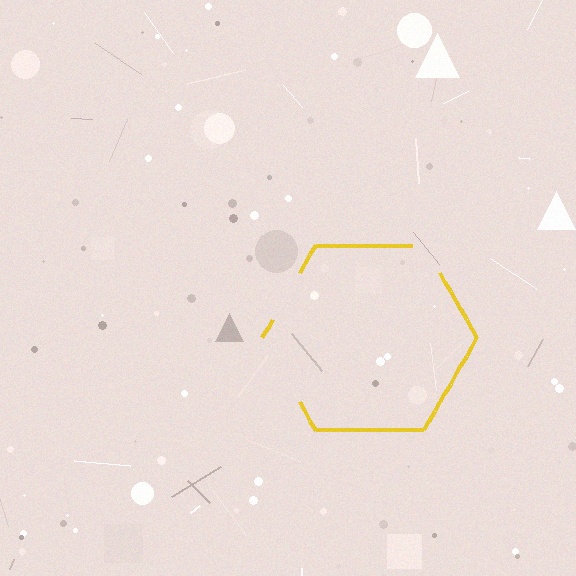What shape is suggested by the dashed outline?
The dashed outline suggests a hexagon.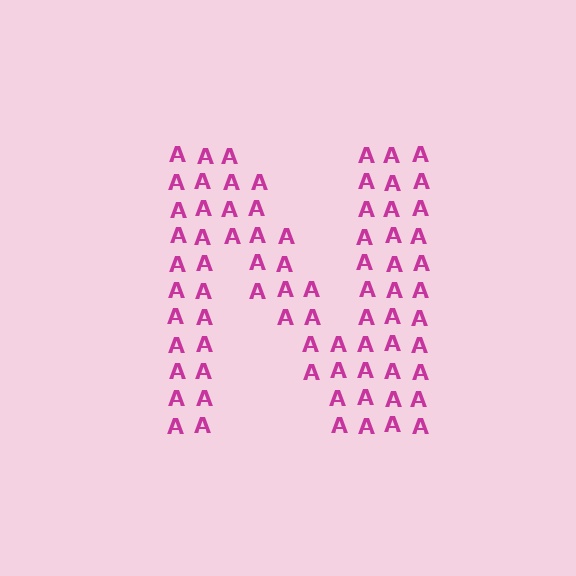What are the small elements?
The small elements are letter A's.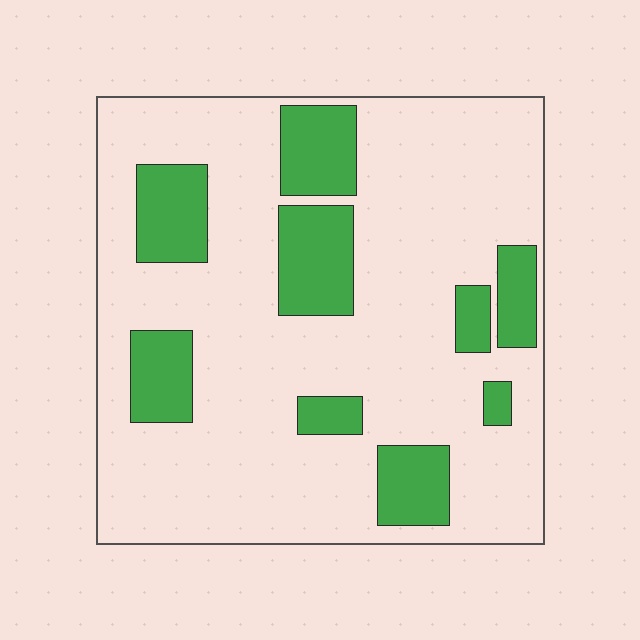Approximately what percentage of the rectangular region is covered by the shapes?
Approximately 20%.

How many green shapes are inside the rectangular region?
9.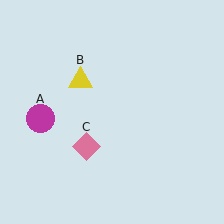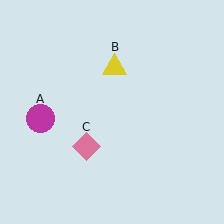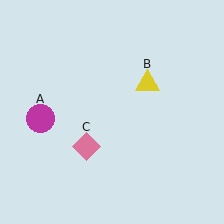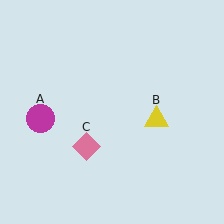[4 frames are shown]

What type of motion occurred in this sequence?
The yellow triangle (object B) rotated clockwise around the center of the scene.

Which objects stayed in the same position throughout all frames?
Magenta circle (object A) and pink diamond (object C) remained stationary.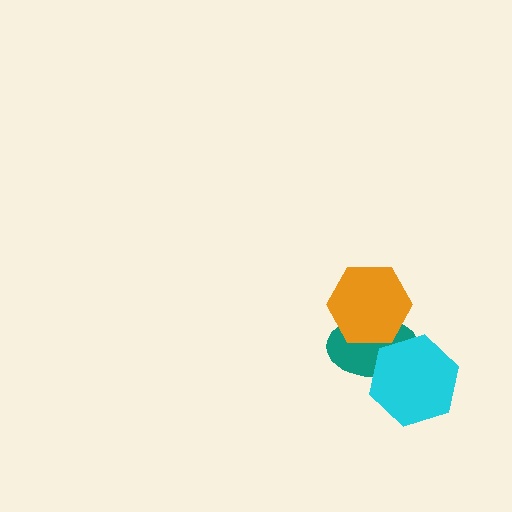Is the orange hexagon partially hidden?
No, no other shape covers it.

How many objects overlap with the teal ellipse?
2 objects overlap with the teal ellipse.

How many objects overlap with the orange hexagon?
1 object overlaps with the orange hexagon.